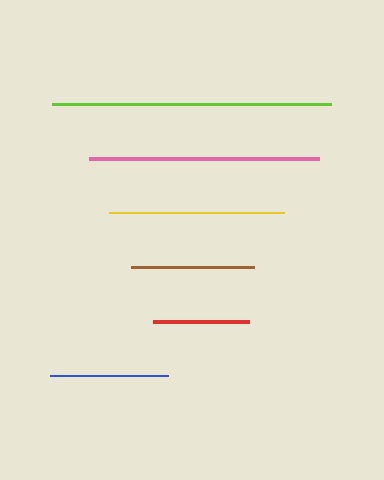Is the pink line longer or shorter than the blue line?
The pink line is longer than the blue line.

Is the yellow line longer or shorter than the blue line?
The yellow line is longer than the blue line.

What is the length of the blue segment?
The blue segment is approximately 117 pixels long.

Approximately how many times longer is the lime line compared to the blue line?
The lime line is approximately 2.4 times the length of the blue line.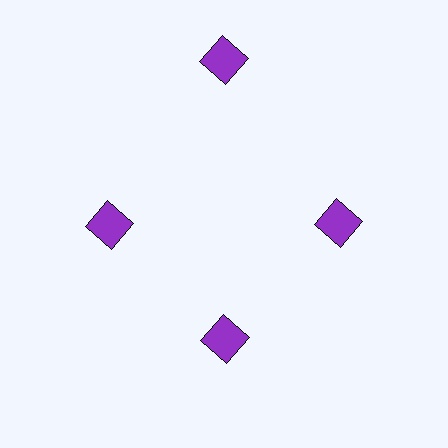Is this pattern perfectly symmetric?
No. The 4 purple diamonds are arranged in a ring, but one element near the 12 o'clock position is pushed outward from the center, breaking the 4-fold rotational symmetry.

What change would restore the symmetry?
The symmetry would be restored by moving it inward, back onto the ring so that all 4 diamonds sit at equal angles and equal distance from the center.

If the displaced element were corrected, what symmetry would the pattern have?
It would have 4-fold rotational symmetry — the pattern would map onto itself every 90 degrees.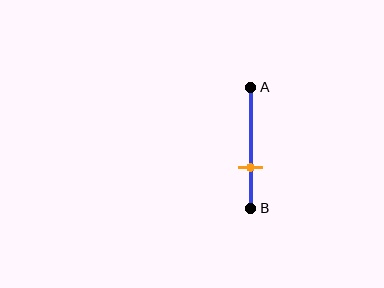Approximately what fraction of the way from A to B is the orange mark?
The orange mark is approximately 65% of the way from A to B.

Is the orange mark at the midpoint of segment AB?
No, the mark is at about 65% from A, not at the 50% midpoint.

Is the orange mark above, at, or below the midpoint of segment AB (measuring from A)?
The orange mark is below the midpoint of segment AB.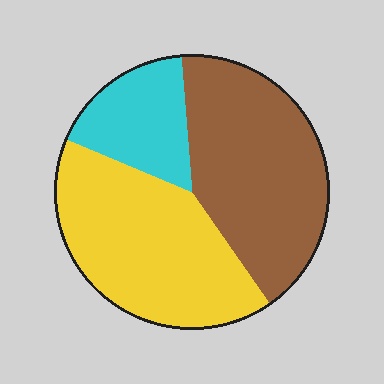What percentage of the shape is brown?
Brown covers around 40% of the shape.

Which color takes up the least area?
Cyan, at roughly 20%.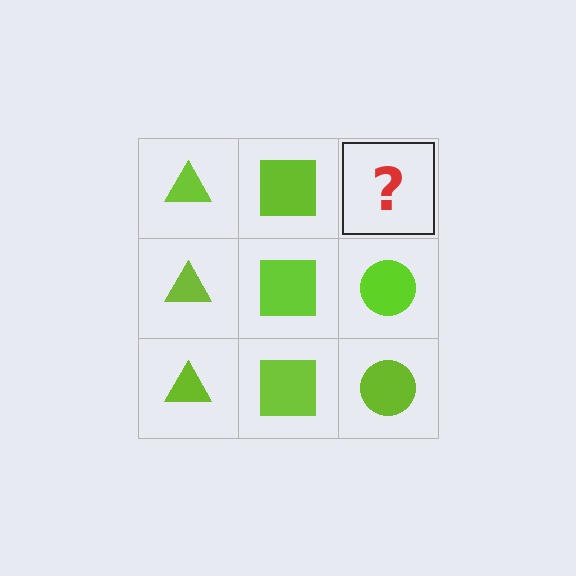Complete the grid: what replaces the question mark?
The question mark should be replaced with a lime circle.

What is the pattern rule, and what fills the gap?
The rule is that each column has a consistent shape. The gap should be filled with a lime circle.